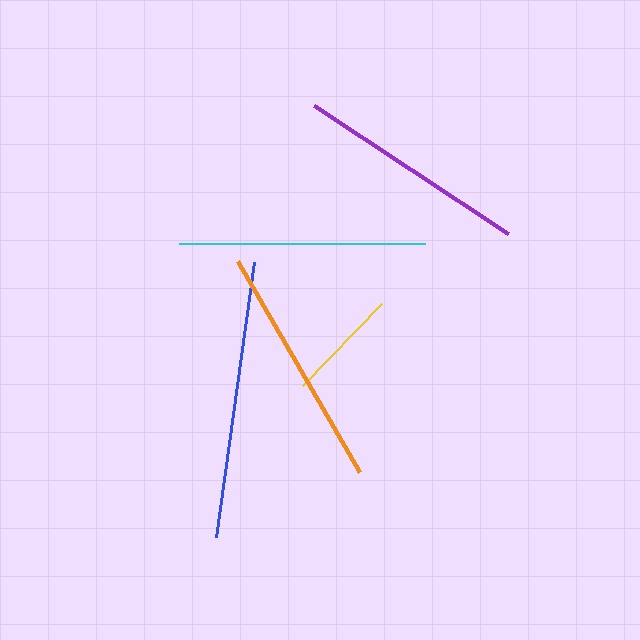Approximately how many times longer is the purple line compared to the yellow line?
The purple line is approximately 2.0 times the length of the yellow line.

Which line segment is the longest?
The blue line is the longest at approximately 278 pixels.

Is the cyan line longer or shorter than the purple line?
The cyan line is longer than the purple line.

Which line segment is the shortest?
The yellow line is the shortest at approximately 113 pixels.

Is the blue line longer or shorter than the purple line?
The blue line is longer than the purple line.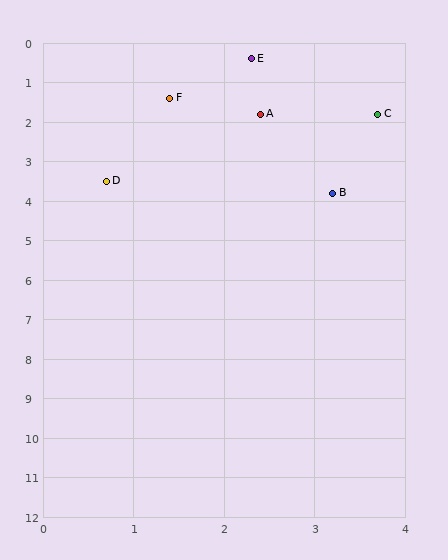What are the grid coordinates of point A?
Point A is at approximately (2.4, 1.8).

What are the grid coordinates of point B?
Point B is at approximately (3.2, 3.8).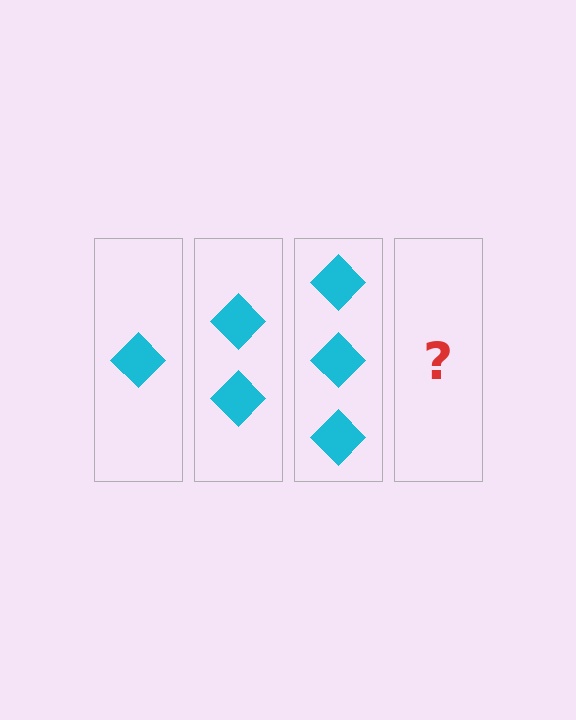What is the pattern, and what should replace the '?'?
The pattern is that each step adds one more diamond. The '?' should be 4 diamonds.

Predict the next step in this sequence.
The next step is 4 diamonds.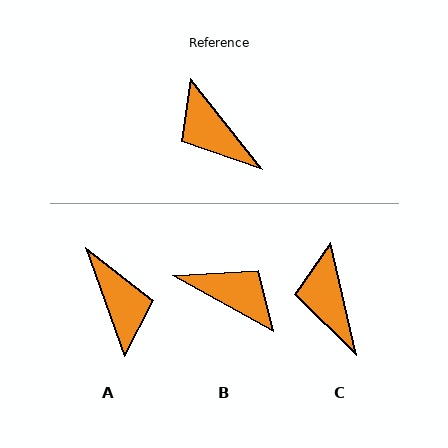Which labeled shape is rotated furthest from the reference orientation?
A, about 161 degrees away.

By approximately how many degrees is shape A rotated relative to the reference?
Approximately 161 degrees counter-clockwise.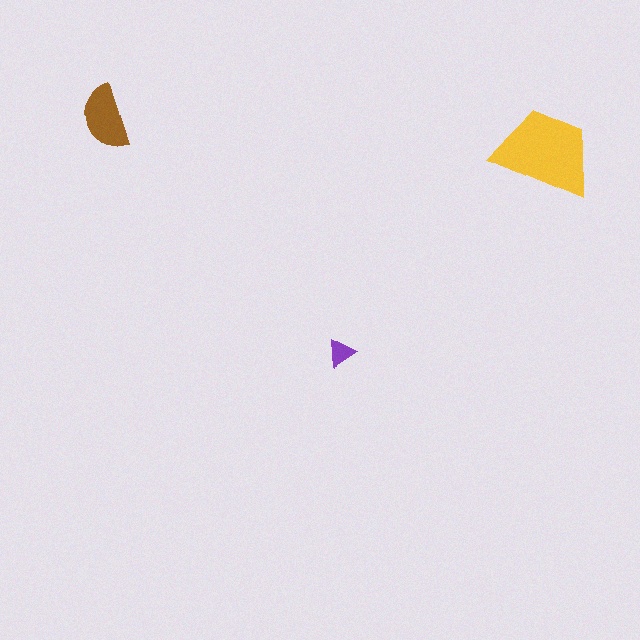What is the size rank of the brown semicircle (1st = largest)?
2nd.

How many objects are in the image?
There are 3 objects in the image.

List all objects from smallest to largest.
The purple triangle, the brown semicircle, the yellow trapezoid.